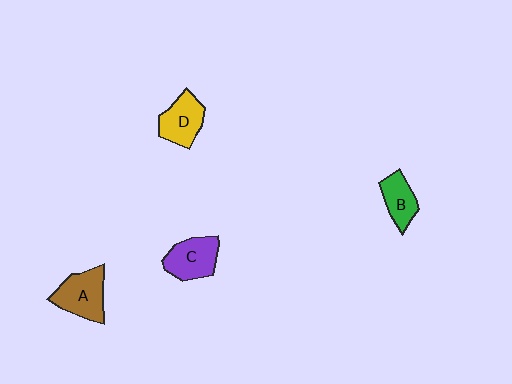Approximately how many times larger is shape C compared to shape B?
Approximately 1.3 times.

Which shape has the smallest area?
Shape B (green).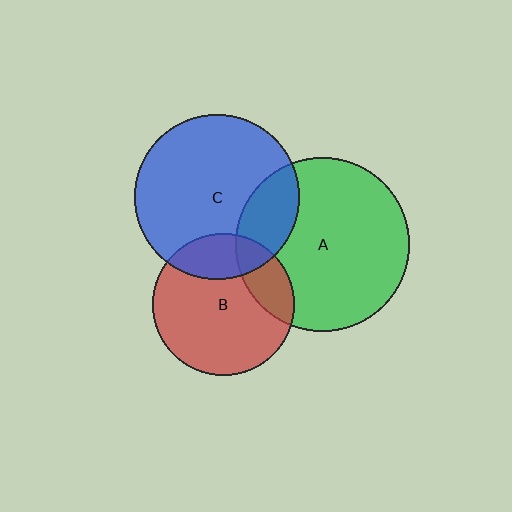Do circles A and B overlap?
Yes.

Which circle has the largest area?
Circle A (green).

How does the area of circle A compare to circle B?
Approximately 1.5 times.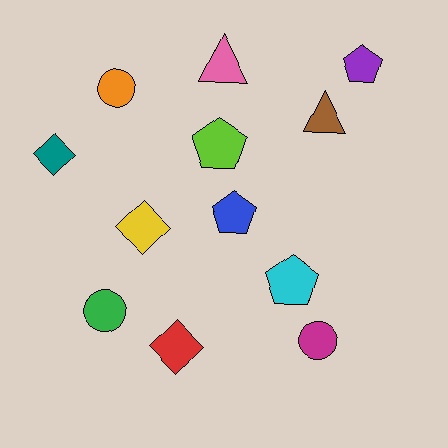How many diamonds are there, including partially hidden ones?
There are 3 diamonds.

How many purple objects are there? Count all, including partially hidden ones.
There is 1 purple object.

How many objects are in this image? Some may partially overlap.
There are 12 objects.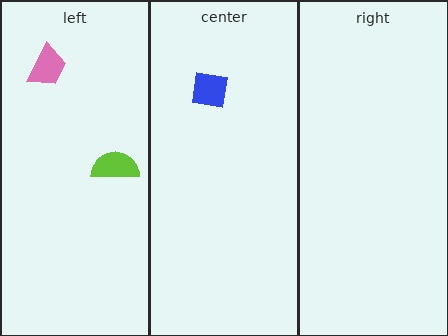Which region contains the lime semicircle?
The left region.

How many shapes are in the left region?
2.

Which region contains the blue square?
The center region.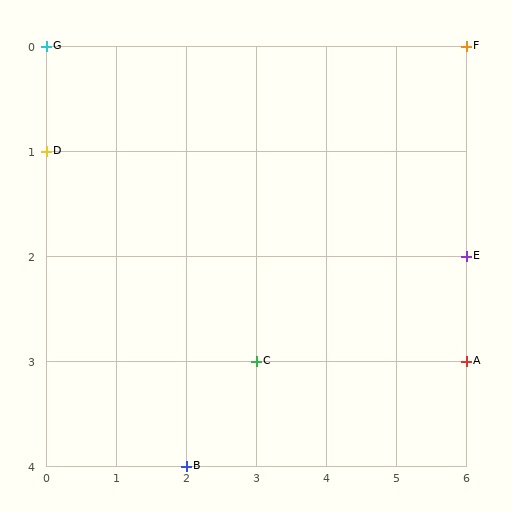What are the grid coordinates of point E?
Point E is at grid coordinates (6, 2).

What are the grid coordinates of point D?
Point D is at grid coordinates (0, 1).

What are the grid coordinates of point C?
Point C is at grid coordinates (3, 3).